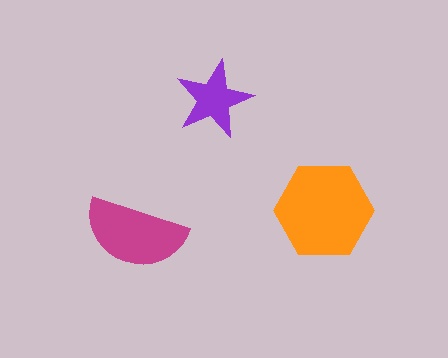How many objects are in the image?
There are 3 objects in the image.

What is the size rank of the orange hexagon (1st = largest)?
1st.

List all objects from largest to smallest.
The orange hexagon, the magenta semicircle, the purple star.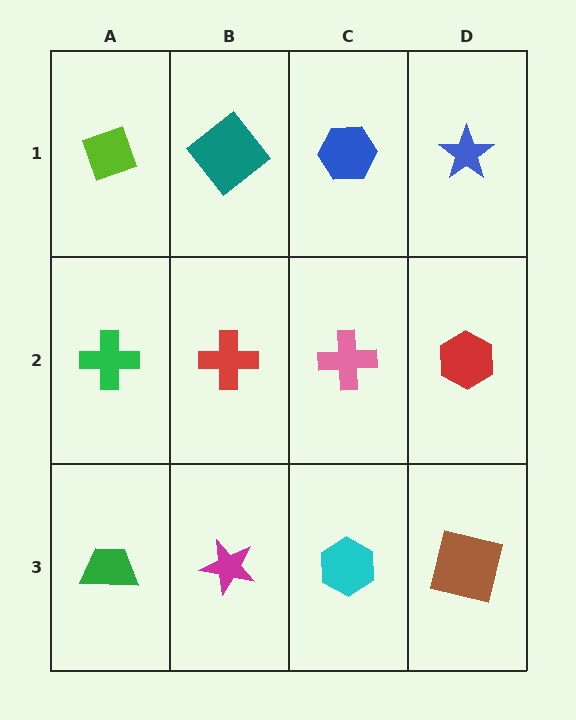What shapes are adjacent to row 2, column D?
A blue star (row 1, column D), a brown square (row 3, column D), a pink cross (row 2, column C).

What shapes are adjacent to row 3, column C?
A pink cross (row 2, column C), a magenta star (row 3, column B), a brown square (row 3, column D).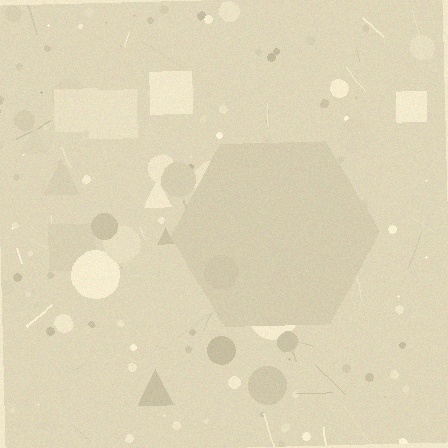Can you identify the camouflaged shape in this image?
The camouflaged shape is a hexagon.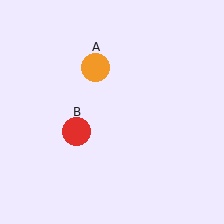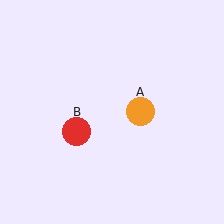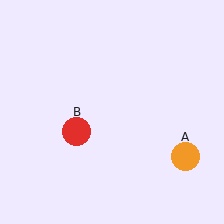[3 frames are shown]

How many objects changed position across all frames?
1 object changed position: orange circle (object A).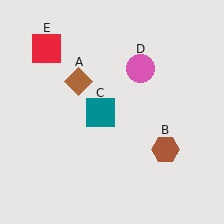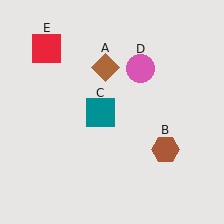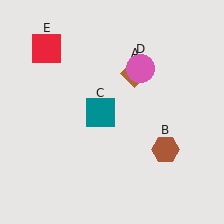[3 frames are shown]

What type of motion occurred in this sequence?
The brown diamond (object A) rotated clockwise around the center of the scene.